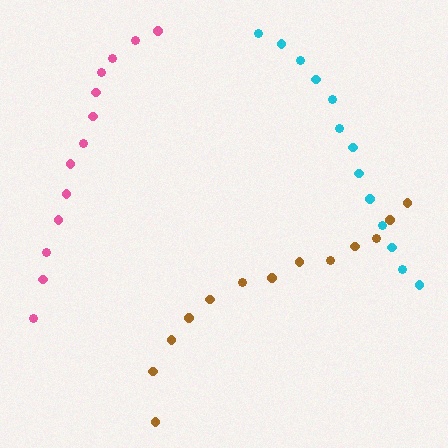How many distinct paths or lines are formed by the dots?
There are 3 distinct paths.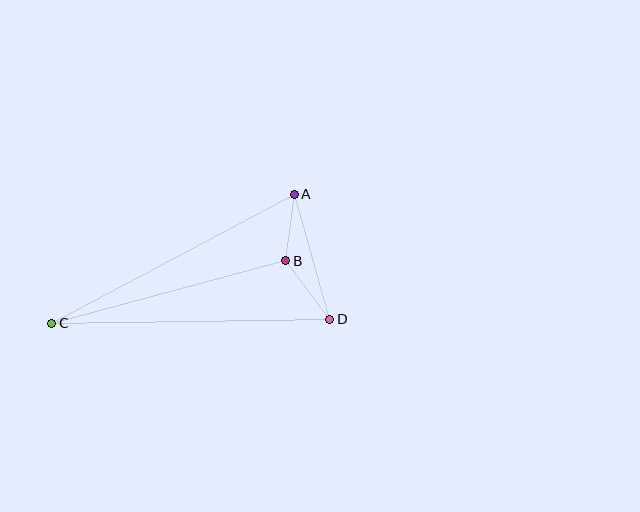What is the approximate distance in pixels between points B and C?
The distance between B and C is approximately 242 pixels.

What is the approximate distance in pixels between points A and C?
The distance between A and C is approximately 275 pixels.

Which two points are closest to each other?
Points A and B are closest to each other.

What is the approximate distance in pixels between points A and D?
The distance between A and D is approximately 130 pixels.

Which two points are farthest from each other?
Points C and D are farthest from each other.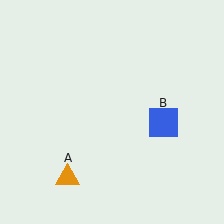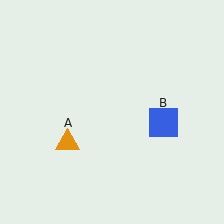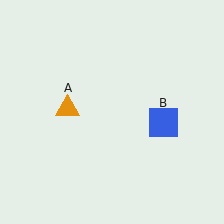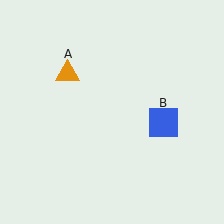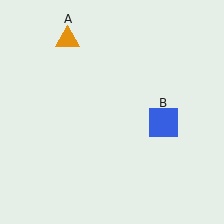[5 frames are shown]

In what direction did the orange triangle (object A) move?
The orange triangle (object A) moved up.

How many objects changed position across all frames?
1 object changed position: orange triangle (object A).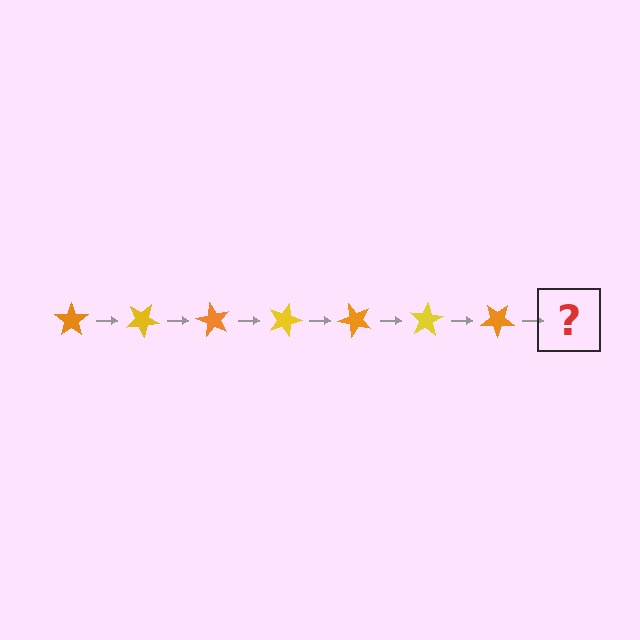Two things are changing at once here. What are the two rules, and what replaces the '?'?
The two rules are that it rotates 30 degrees each step and the color cycles through orange and yellow. The '?' should be a yellow star, rotated 210 degrees from the start.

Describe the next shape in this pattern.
It should be a yellow star, rotated 210 degrees from the start.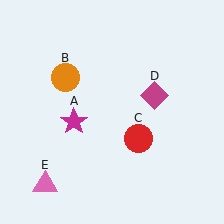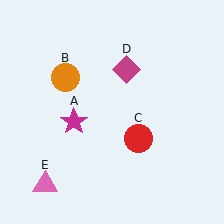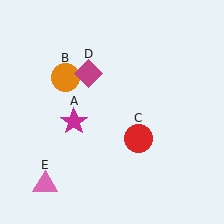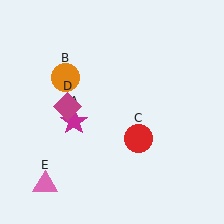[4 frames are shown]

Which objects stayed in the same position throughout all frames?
Magenta star (object A) and orange circle (object B) and red circle (object C) and pink triangle (object E) remained stationary.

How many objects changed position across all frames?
1 object changed position: magenta diamond (object D).